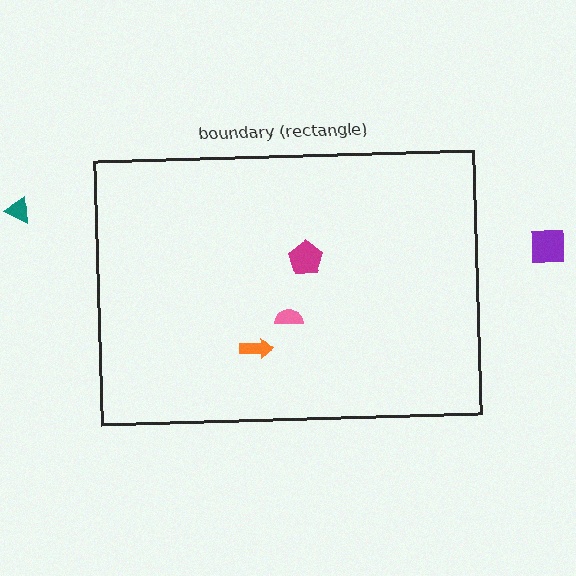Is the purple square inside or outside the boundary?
Outside.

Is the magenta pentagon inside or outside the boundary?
Inside.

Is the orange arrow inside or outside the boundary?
Inside.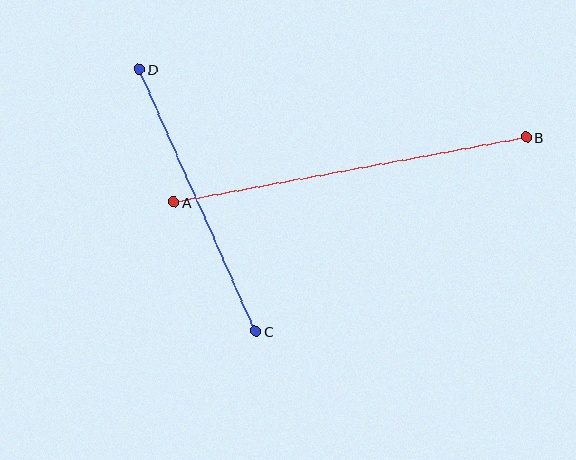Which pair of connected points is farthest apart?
Points A and B are farthest apart.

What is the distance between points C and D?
The distance is approximately 286 pixels.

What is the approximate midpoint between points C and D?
The midpoint is at approximately (198, 200) pixels.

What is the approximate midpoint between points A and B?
The midpoint is at approximately (350, 170) pixels.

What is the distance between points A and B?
The distance is approximately 358 pixels.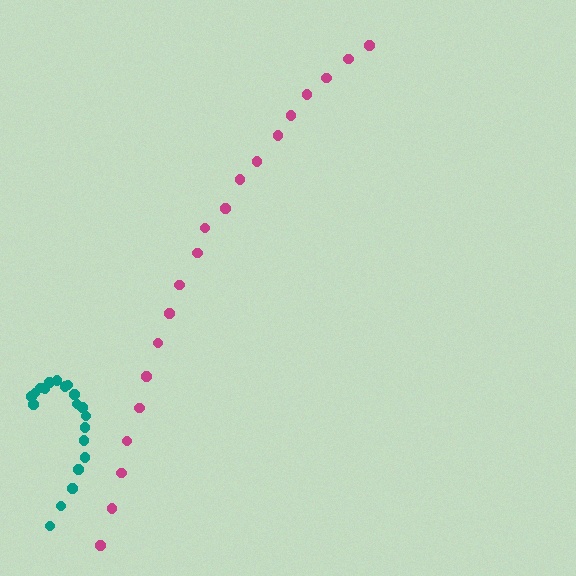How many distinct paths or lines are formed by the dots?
There are 2 distinct paths.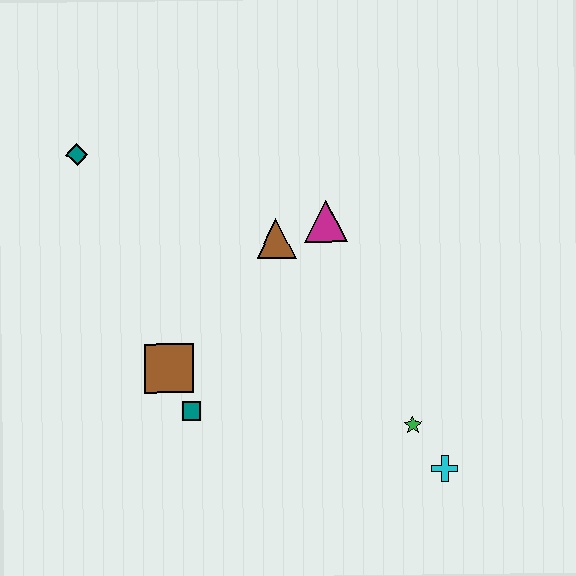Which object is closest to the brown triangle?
The magenta triangle is closest to the brown triangle.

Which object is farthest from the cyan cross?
The teal diamond is farthest from the cyan cross.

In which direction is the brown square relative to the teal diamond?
The brown square is below the teal diamond.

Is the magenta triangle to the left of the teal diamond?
No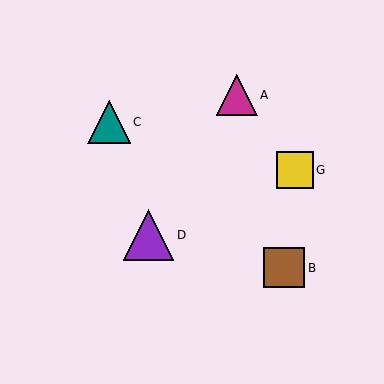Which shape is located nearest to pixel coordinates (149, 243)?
The purple triangle (labeled D) at (149, 235) is nearest to that location.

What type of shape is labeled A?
Shape A is a magenta triangle.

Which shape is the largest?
The purple triangle (labeled D) is the largest.